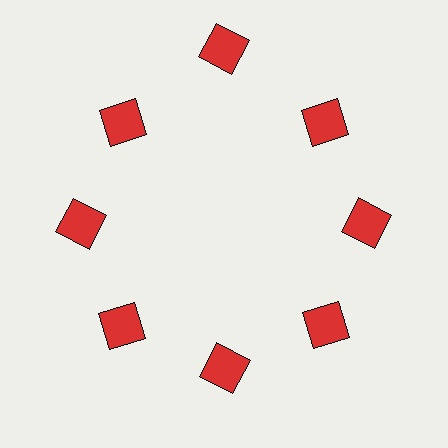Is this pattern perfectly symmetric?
No. The 8 red squares are arranged in a ring, but one element near the 12 o'clock position is pushed outward from the center, breaking the 8-fold rotational symmetry.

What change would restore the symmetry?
The symmetry would be restored by moving it inward, back onto the ring so that all 8 squares sit at equal angles and equal distance from the center.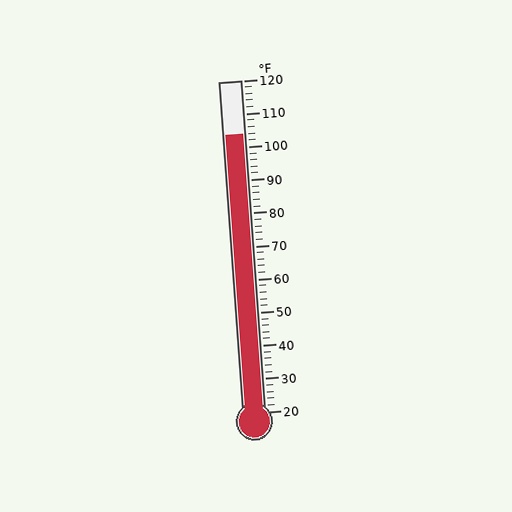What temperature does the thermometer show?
The thermometer shows approximately 104°F.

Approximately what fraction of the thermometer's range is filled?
The thermometer is filled to approximately 85% of its range.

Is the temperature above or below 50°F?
The temperature is above 50°F.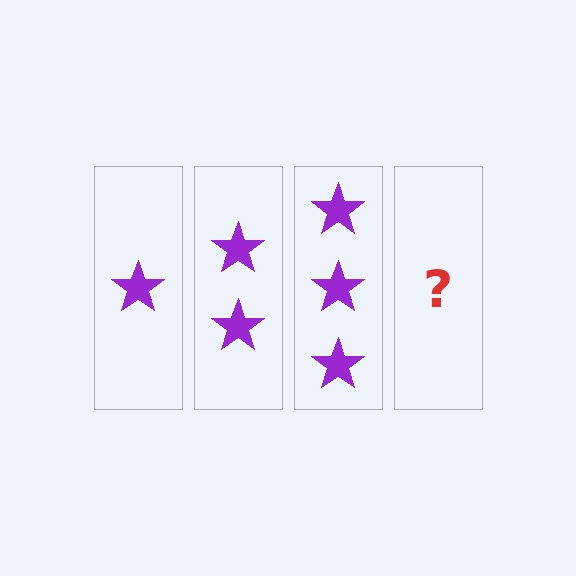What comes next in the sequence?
The next element should be 4 stars.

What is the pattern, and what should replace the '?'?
The pattern is that each step adds one more star. The '?' should be 4 stars.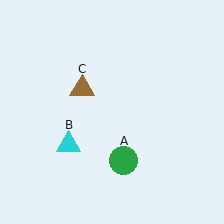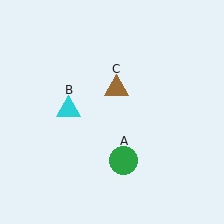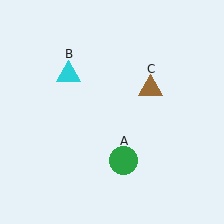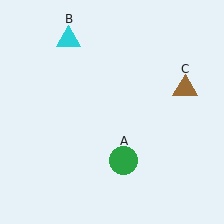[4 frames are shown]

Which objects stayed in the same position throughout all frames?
Green circle (object A) remained stationary.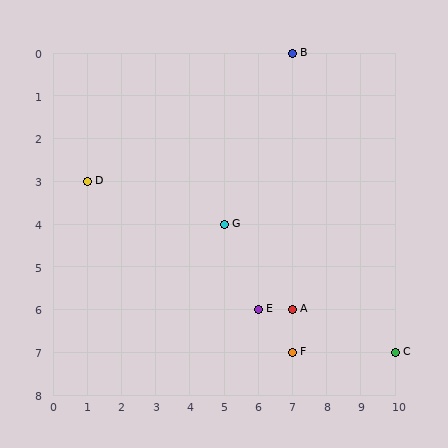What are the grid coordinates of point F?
Point F is at grid coordinates (7, 7).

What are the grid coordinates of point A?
Point A is at grid coordinates (7, 6).